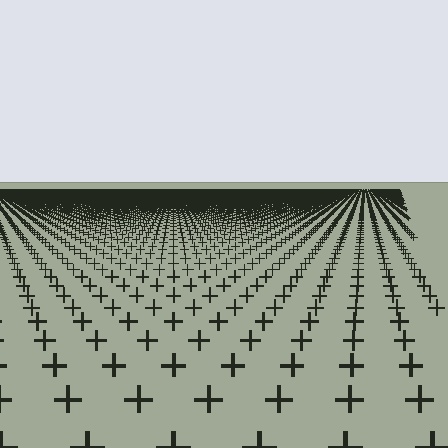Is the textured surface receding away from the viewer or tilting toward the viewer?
The surface is receding away from the viewer. Texture elements get smaller and denser toward the top.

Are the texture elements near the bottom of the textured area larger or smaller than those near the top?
Larger. Near the bottom, elements are closer to the viewer and appear at a bigger on-screen size.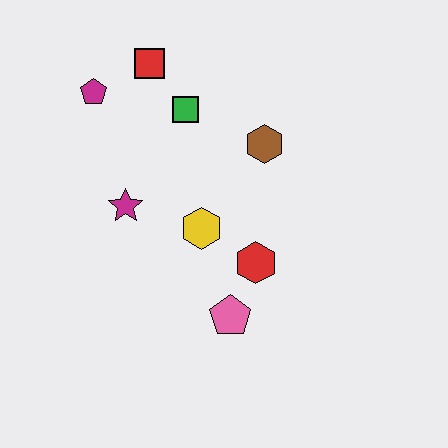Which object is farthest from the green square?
The pink pentagon is farthest from the green square.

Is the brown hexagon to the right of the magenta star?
Yes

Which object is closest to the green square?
The red square is closest to the green square.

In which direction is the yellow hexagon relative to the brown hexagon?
The yellow hexagon is below the brown hexagon.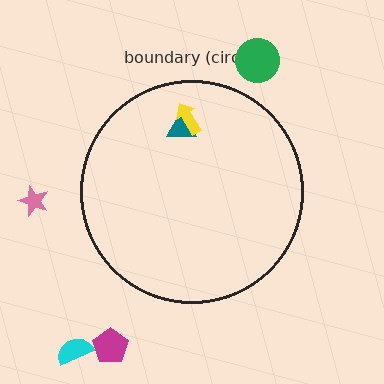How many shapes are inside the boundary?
2 inside, 4 outside.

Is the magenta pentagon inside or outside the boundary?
Outside.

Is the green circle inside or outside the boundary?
Outside.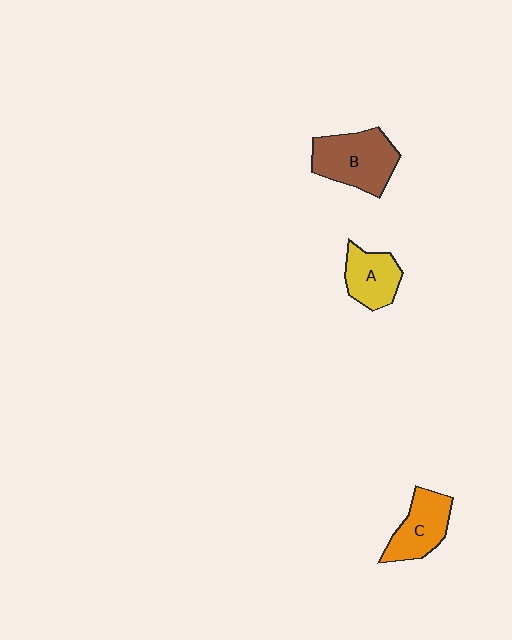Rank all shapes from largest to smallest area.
From largest to smallest: B (brown), C (orange), A (yellow).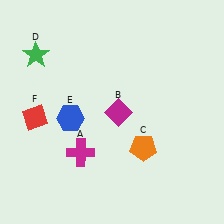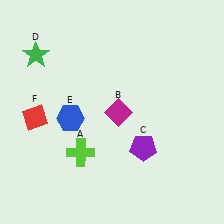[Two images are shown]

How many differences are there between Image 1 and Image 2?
There are 2 differences between the two images.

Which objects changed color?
A changed from magenta to lime. C changed from orange to purple.